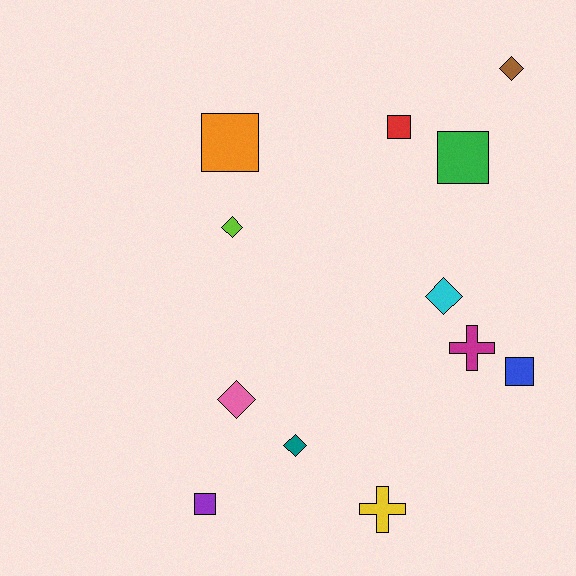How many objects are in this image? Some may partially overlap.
There are 12 objects.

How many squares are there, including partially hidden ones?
There are 5 squares.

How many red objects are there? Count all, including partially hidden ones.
There is 1 red object.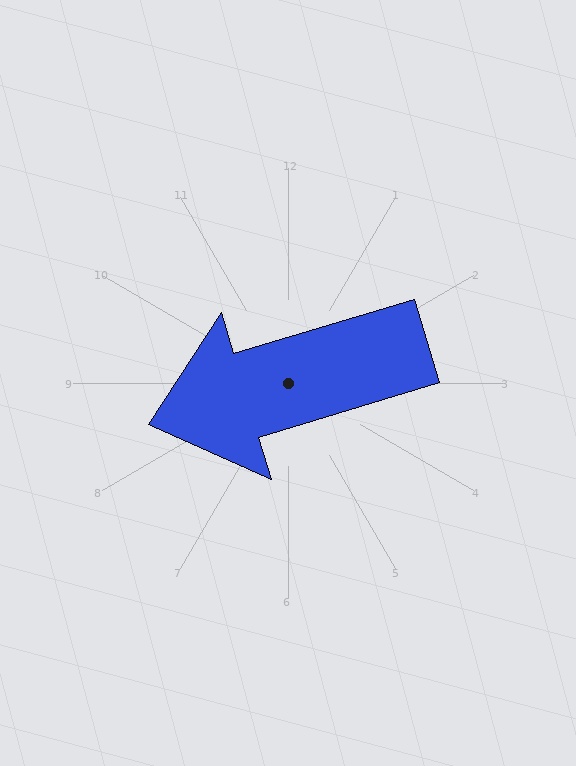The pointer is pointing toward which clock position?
Roughly 8 o'clock.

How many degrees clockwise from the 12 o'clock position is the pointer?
Approximately 253 degrees.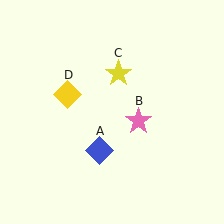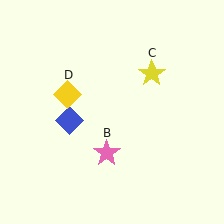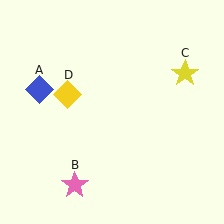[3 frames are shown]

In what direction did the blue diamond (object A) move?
The blue diamond (object A) moved up and to the left.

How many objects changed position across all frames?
3 objects changed position: blue diamond (object A), pink star (object B), yellow star (object C).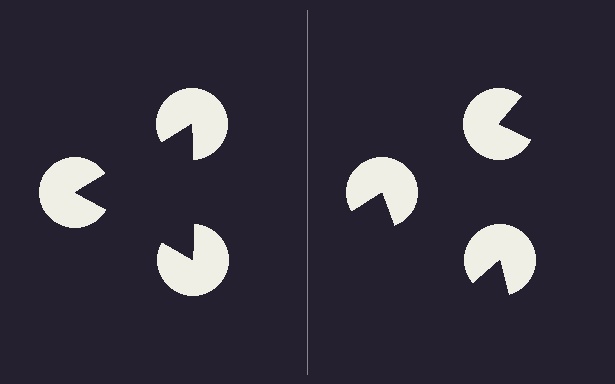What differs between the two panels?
The pac-man discs are positioned identically on both sides; only the wedge orientations differ. On the left they align to a triangle; on the right they are misaligned.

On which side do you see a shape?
An illusory triangle appears on the left side. On the right side the wedge cuts are rotated, so no coherent shape forms.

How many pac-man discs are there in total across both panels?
6 — 3 on each side.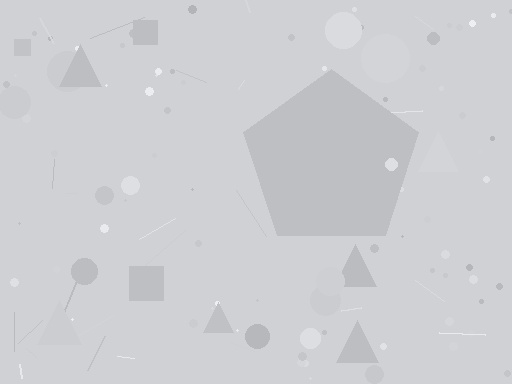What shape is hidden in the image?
A pentagon is hidden in the image.